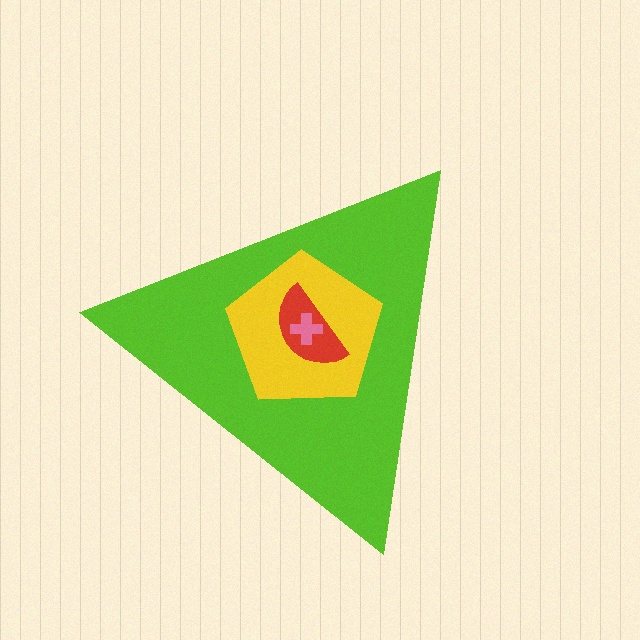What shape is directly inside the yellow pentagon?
The red semicircle.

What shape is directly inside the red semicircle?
The pink cross.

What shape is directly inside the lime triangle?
The yellow pentagon.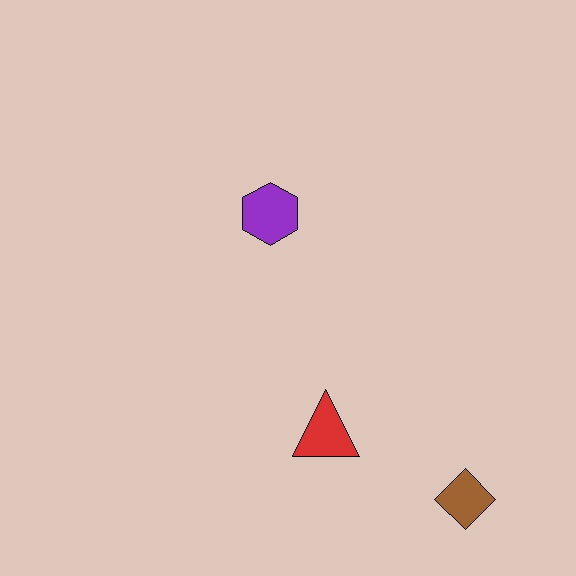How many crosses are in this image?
There are no crosses.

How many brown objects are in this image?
There is 1 brown object.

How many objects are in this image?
There are 3 objects.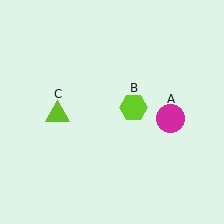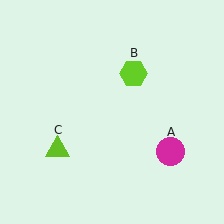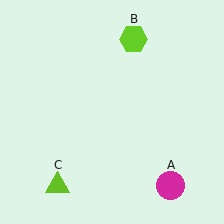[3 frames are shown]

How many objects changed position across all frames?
3 objects changed position: magenta circle (object A), lime hexagon (object B), lime triangle (object C).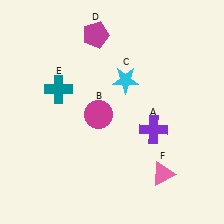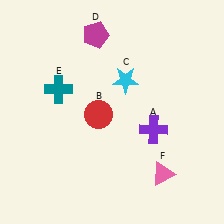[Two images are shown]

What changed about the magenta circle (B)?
In Image 1, B is magenta. In Image 2, it changed to red.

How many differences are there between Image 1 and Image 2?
There is 1 difference between the two images.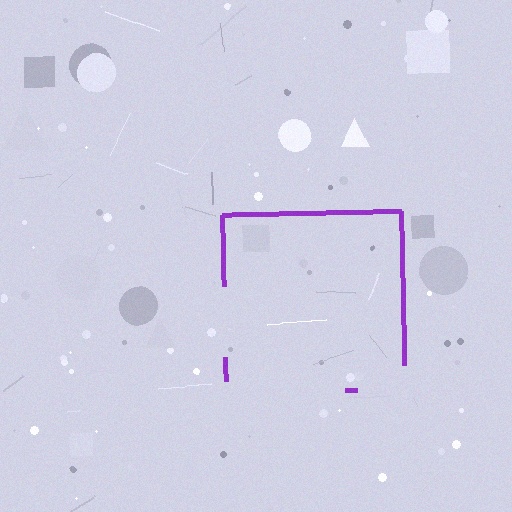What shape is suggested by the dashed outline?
The dashed outline suggests a square.